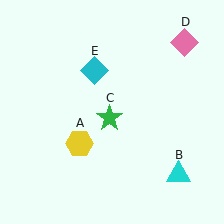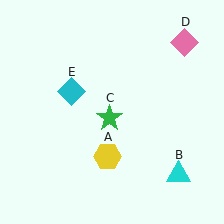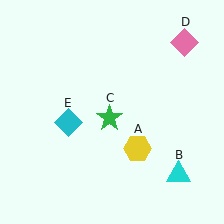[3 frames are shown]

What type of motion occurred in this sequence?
The yellow hexagon (object A), cyan diamond (object E) rotated counterclockwise around the center of the scene.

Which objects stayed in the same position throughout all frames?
Cyan triangle (object B) and green star (object C) and pink diamond (object D) remained stationary.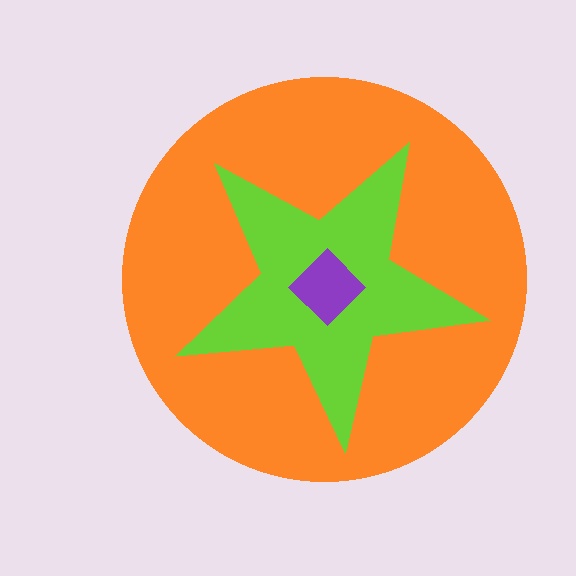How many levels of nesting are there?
3.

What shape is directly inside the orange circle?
The lime star.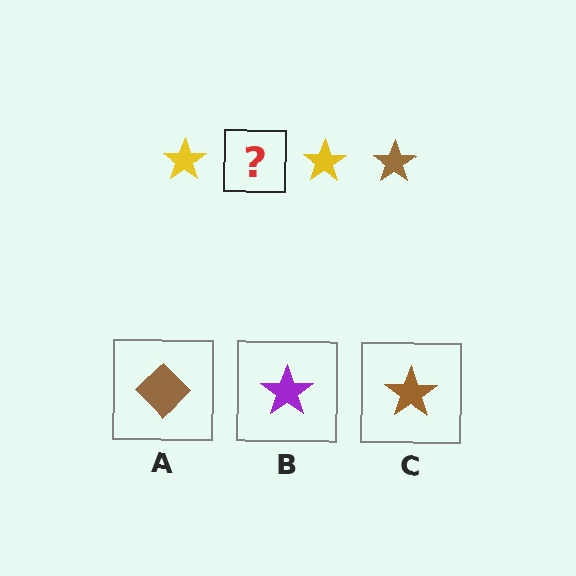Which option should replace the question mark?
Option C.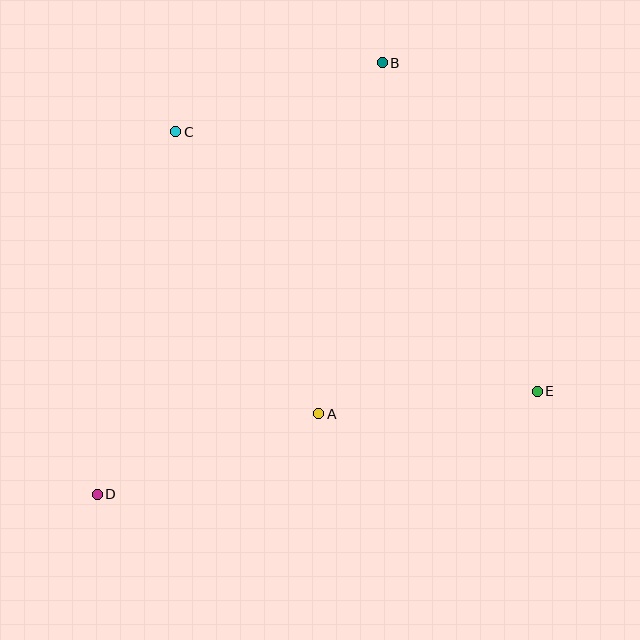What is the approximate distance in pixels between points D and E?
The distance between D and E is approximately 452 pixels.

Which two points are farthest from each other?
Points B and D are farthest from each other.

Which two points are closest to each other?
Points B and C are closest to each other.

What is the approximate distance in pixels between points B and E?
The distance between B and E is approximately 363 pixels.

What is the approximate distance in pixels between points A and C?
The distance between A and C is approximately 316 pixels.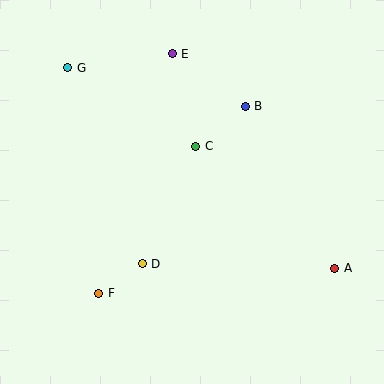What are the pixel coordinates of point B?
Point B is at (245, 106).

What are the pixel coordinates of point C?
Point C is at (196, 146).